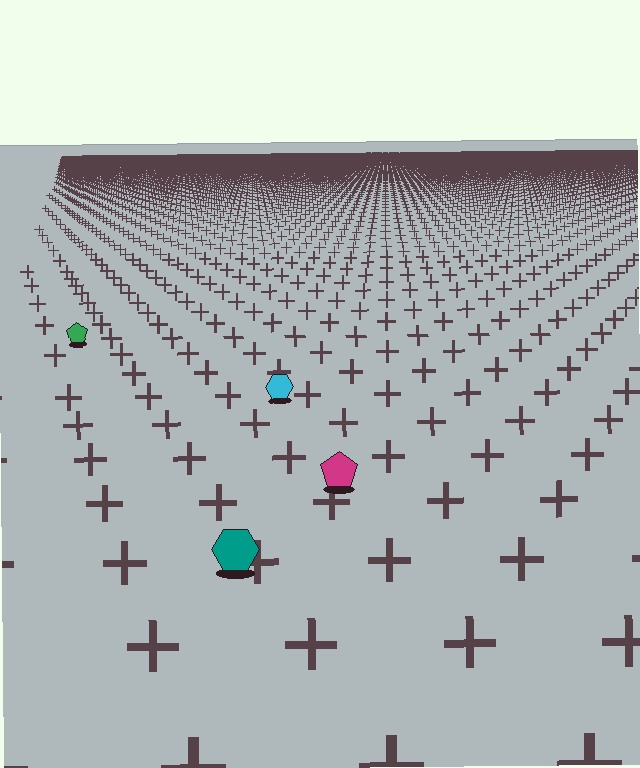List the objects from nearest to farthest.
From nearest to farthest: the teal hexagon, the magenta pentagon, the cyan hexagon, the green pentagon.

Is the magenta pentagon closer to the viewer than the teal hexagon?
No. The teal hexagon is closer — you can tell from the texture gradient: the ground texture is coarser near it.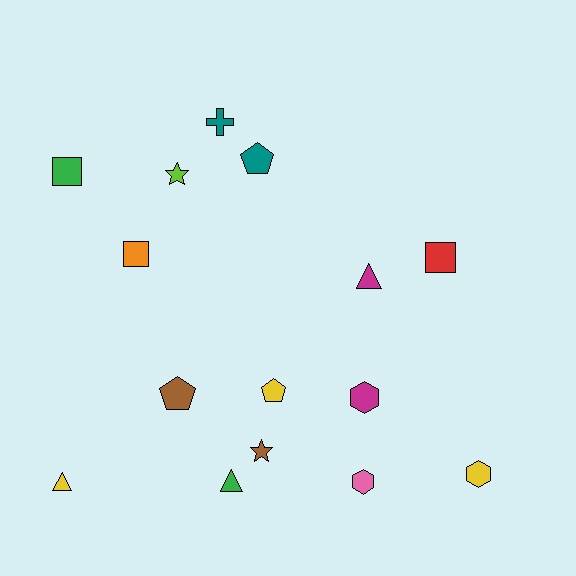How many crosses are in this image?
There is 1 cross.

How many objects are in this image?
There are 15 objects.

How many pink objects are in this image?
There is 1 pink object.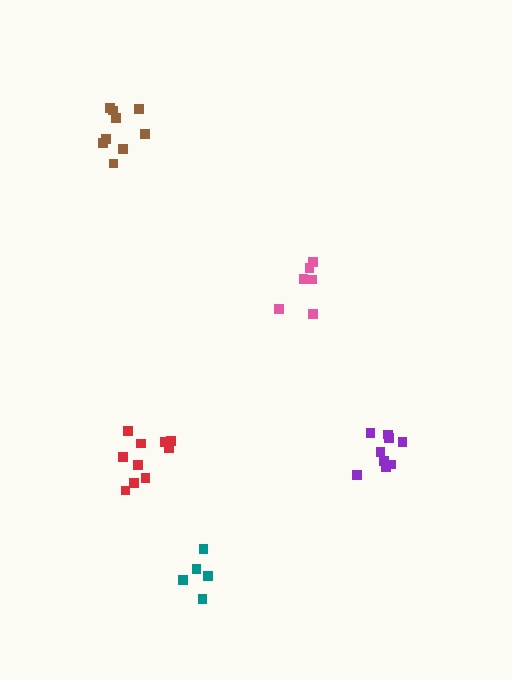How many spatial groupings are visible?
There are 5 spatial groupings.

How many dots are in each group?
Group 1: 5 dots, Group 2: 10 dots, Group 3: 6 dots, Group 4: 9 dots, Group 5: 9 dots (39 total).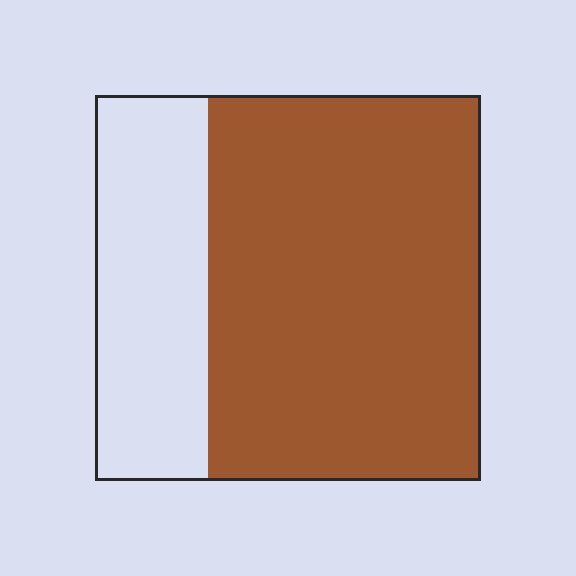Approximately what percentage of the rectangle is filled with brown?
Approximately 70%.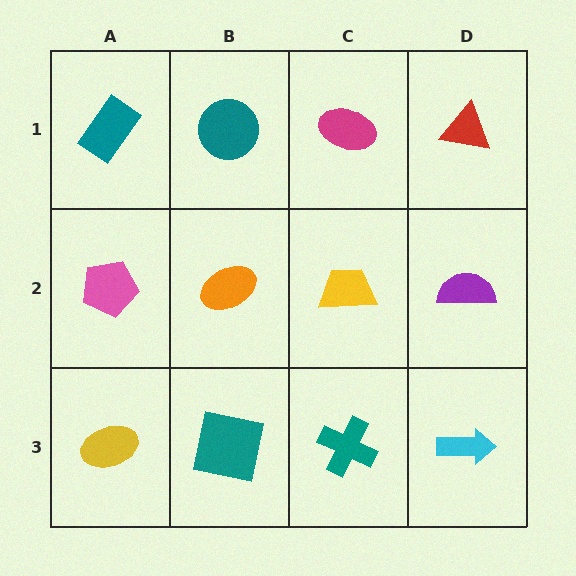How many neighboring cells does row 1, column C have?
3.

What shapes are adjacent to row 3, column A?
A pink pentagon (row 2, column A), a teal square (row 3, column B).